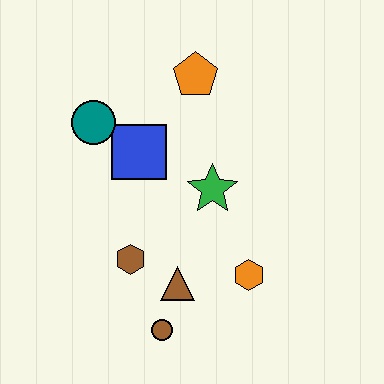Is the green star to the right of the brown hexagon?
Yes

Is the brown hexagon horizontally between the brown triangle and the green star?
No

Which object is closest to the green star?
The blue square is closest to the green star.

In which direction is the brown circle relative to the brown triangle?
The brown circle is below the brown triangle.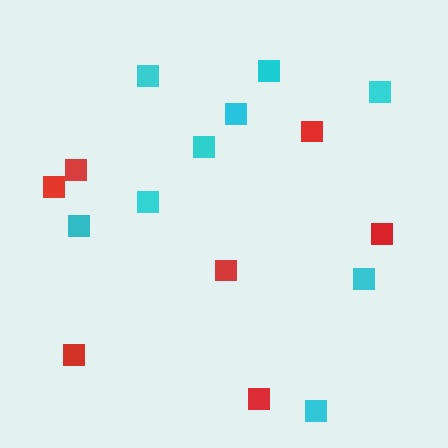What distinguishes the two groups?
There are 2 groups: one group of red squares (7) and one group of cyan squares (9).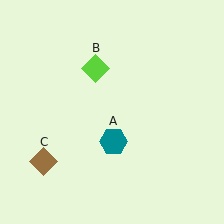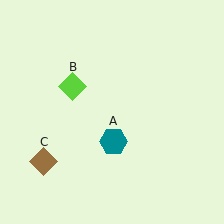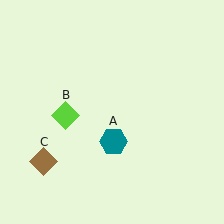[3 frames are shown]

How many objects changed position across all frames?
1 object changed position: lime diamond (object B).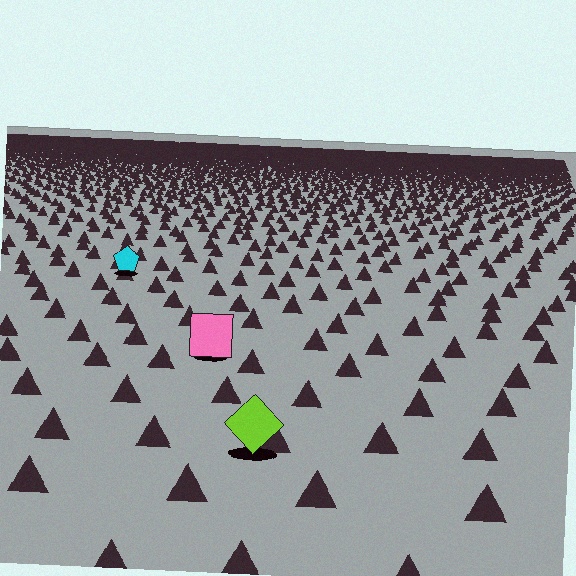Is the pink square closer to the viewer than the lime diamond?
No. The lime diamond is closer — you can tell from the texture gradient: the ground texture is coarser near it.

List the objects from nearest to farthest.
From nearest to farthest: the lime diamond, the pink square, the cyan pentagon.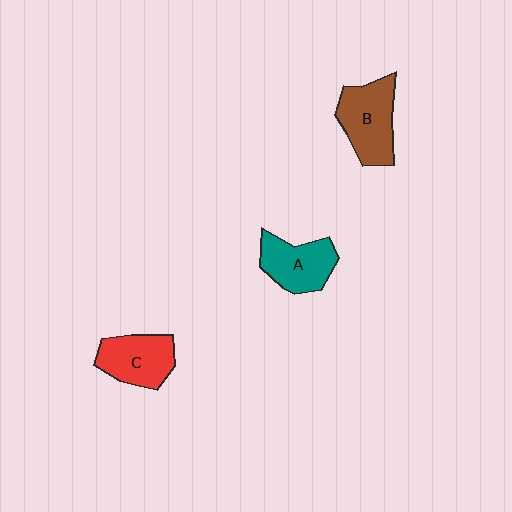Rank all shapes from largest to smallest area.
From largest to smallest: B (brown), C (red), A (teal).